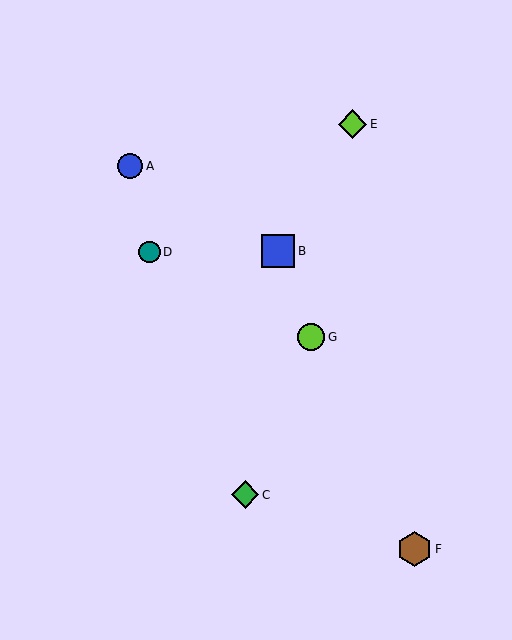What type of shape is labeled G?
Shape G is a lime circle.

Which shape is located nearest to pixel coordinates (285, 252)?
The blue square (labeled B) at (278, 251) is nearest to that location.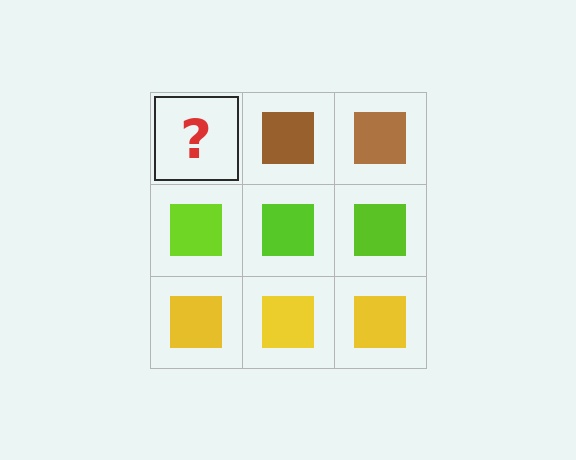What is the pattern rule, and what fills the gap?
The rule is that each row has a consistent color. The gap should be filled with a brown square.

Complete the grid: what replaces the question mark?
The question mark should be replaced with a brown square.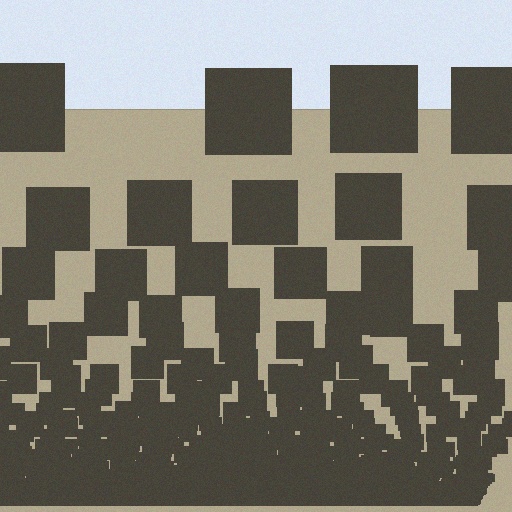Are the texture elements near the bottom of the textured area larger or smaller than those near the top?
Smaller. The gradient is inverted — elements near the bottom are smaller and denser.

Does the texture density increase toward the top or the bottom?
Density increases toward the bottom.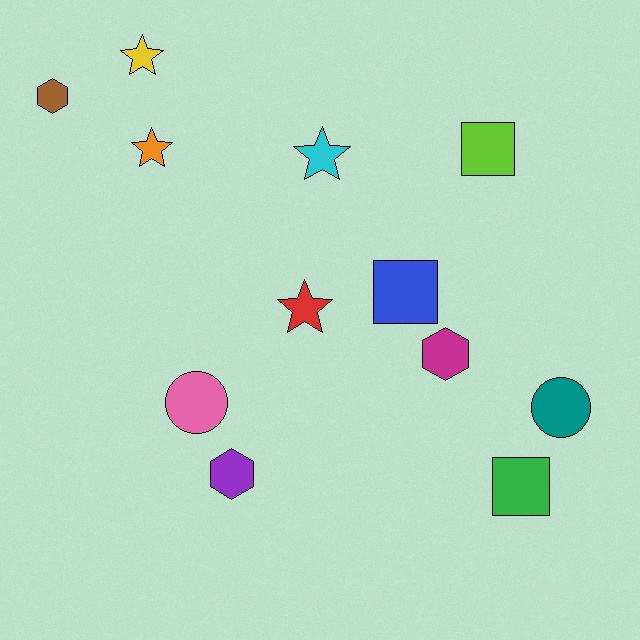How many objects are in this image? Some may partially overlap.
There are 12 objects.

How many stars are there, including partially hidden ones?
There are 4 stars.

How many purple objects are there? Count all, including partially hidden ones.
There is 1 purple object.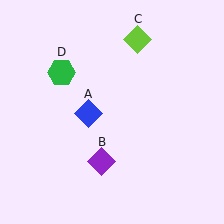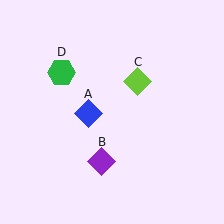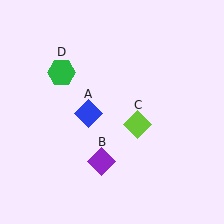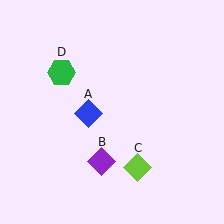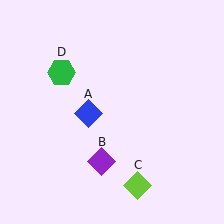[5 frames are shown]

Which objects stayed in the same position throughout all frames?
Blue diamond (object A) and purple diamond (object B) and green hexagon (object D) remained stationary.